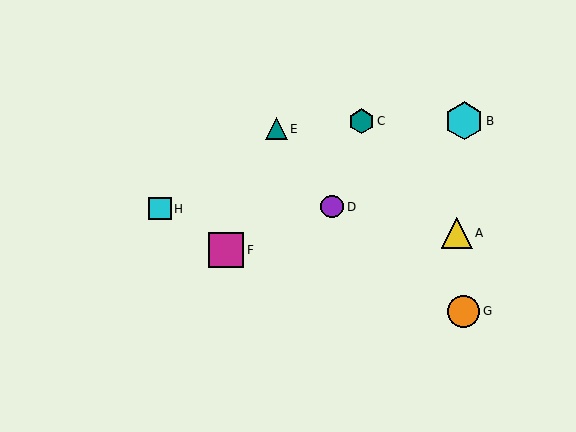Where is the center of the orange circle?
The center of the orange circle is at (464, 311).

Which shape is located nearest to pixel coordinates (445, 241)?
The yellow triangle (labeled A) at (457, 233) is nearest to that location.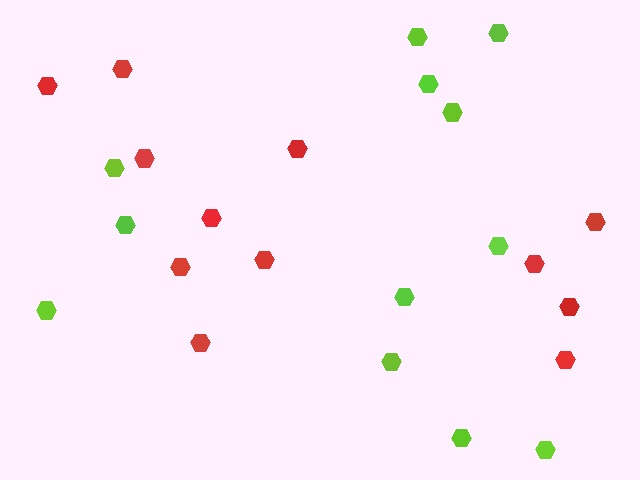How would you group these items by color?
There are 2 groups: one group of red hexagons (12) and one group of lime hexagons (12).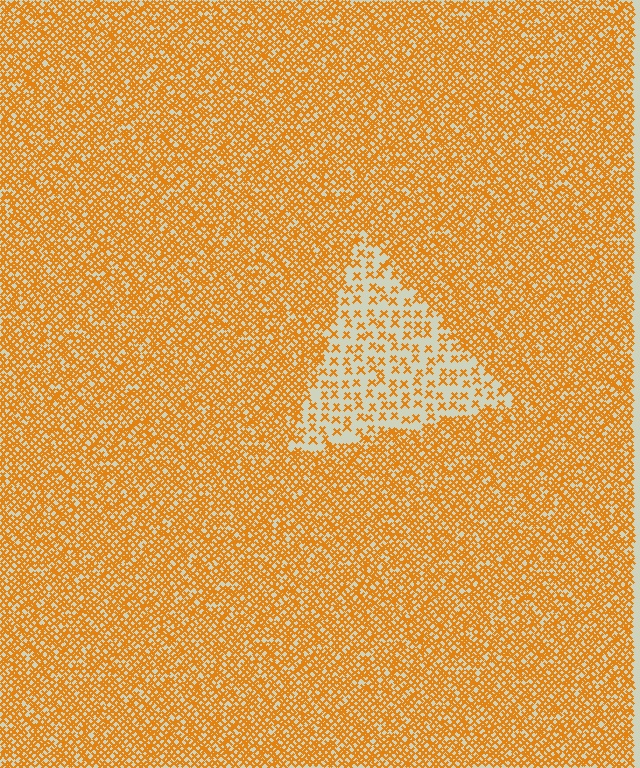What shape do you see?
I see a triangle.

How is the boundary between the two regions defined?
The boundary is defined by a change in element density (approximately 2.8x ratio). All elements are the same color, size, and shape.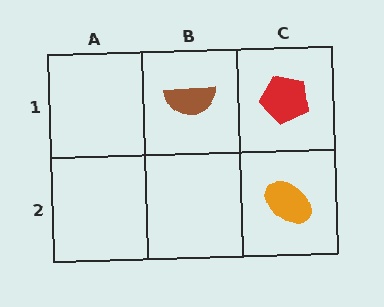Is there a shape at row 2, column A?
No, that cell is empty.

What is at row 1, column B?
A brown semicircle.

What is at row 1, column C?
A red pentagon.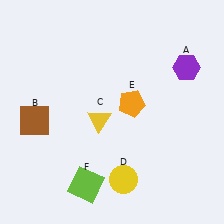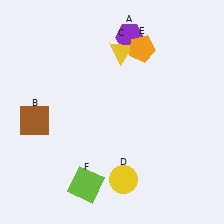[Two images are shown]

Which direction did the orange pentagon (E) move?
The orange pentagon (E) moved up.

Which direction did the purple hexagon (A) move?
The purple hexagon (A) moved left.